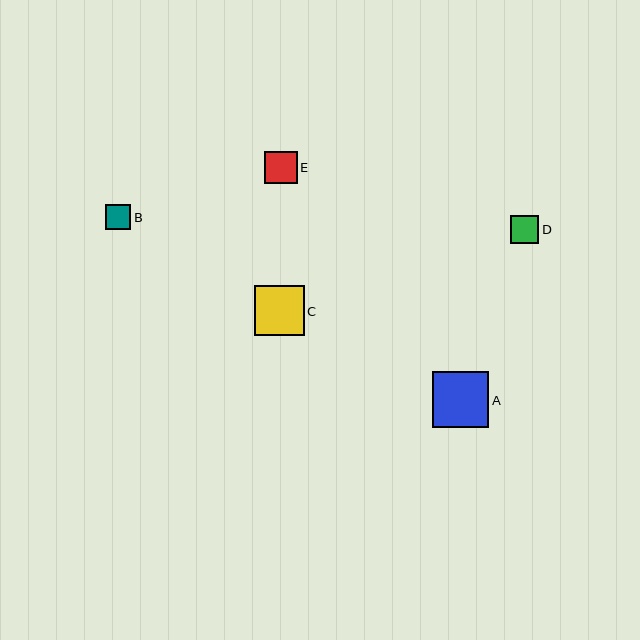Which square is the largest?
Square A is the largest with a size of approximately 56 pixels.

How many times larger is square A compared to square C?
Square A is approximately 1.1 times the size of square C.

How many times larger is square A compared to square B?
Square A is approximately 2.2 times the size of square B.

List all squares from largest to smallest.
From largest to smallest: A, C, E, D, B.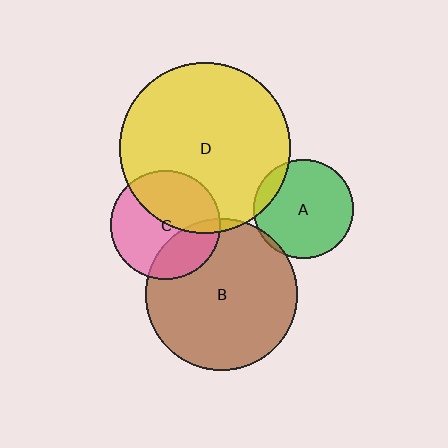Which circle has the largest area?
Circle D (yellow).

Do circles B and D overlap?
Yes.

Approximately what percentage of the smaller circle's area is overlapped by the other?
Approximately 5%.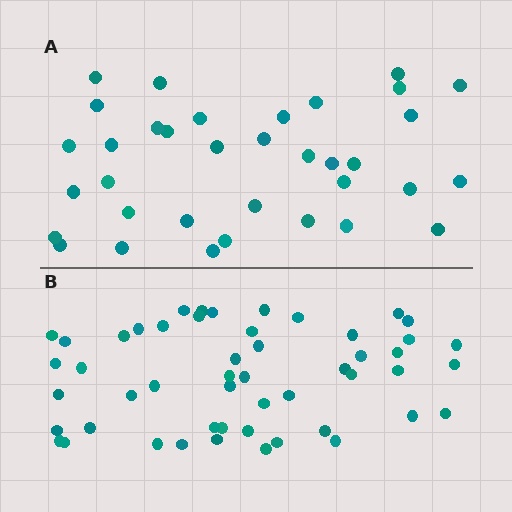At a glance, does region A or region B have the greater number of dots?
Region B (the bottom region) has more dots.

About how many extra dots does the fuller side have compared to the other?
Region B has approximately 15 more dots than region A.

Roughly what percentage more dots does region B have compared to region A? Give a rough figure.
About 45% more.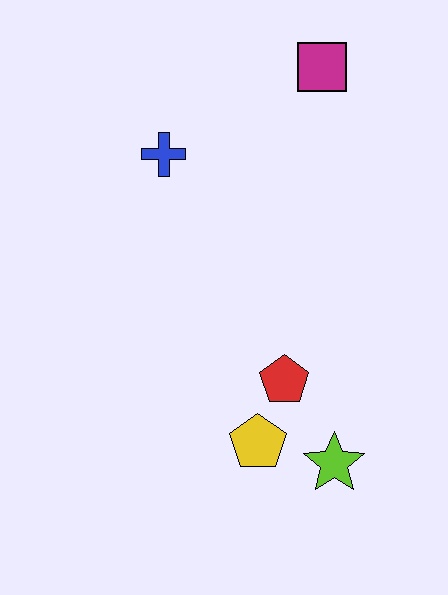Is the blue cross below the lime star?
No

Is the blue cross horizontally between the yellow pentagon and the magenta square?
No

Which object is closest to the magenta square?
The blue cross is closest to the magenta square.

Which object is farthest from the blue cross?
The lime star is farthest from the blue cross.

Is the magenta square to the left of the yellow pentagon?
No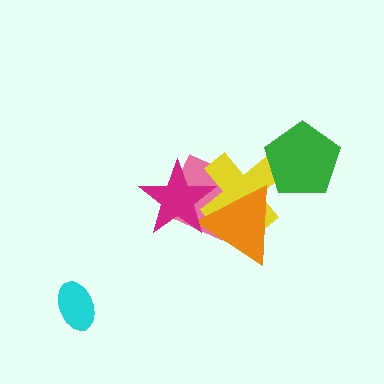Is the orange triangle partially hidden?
Yes, it is partially covered by another shape.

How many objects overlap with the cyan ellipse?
0 objects overlap with the cyan ellipse.